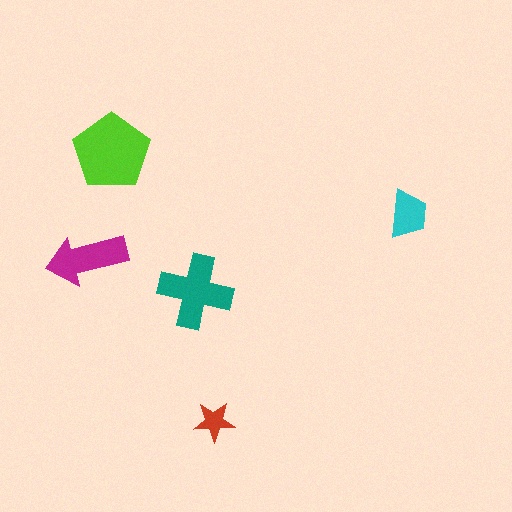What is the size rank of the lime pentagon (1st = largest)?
1st.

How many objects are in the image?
There are 5 objects in the image.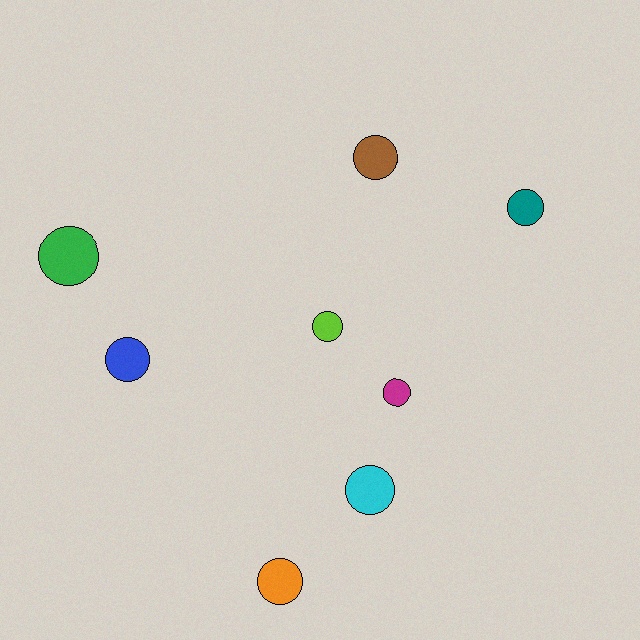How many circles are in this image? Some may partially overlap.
There are 8 circles.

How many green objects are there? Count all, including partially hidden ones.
There is 1 green object.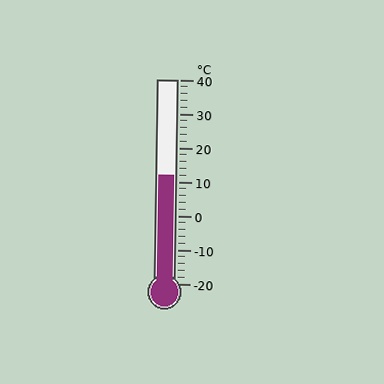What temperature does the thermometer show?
The thermometer shows approximately 12°C.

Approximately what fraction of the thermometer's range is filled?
The thermometer is filled to approximately 55% of its range.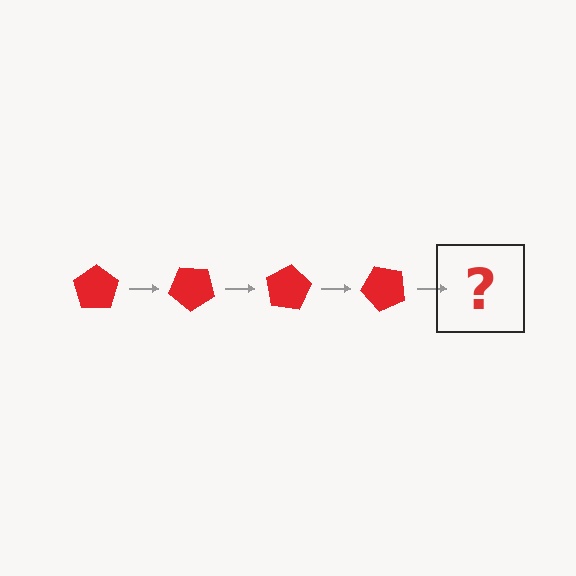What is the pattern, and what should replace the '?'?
The pattern is that the pentagon rotates 40 degrees each step. The '?' should be a red pentagon rotated 160 degrees.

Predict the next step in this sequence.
The next step is a red pentagon rotated 160 degrees.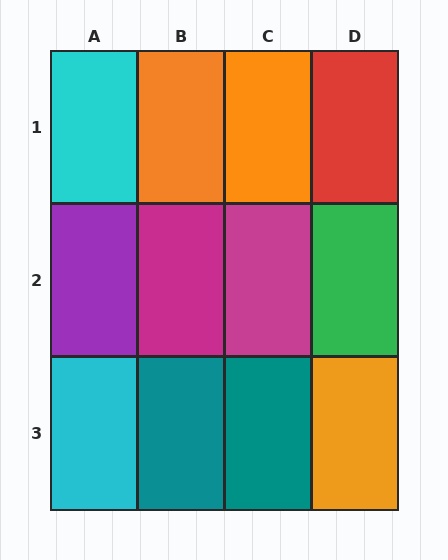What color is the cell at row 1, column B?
Orange.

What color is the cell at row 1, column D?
Red.